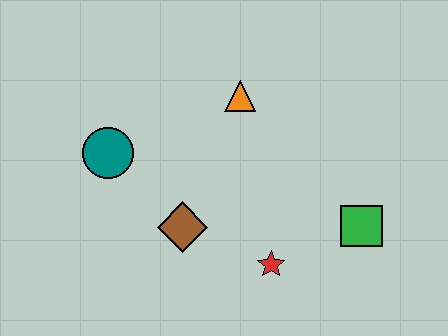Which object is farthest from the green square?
The teal circle is farthest from the green square.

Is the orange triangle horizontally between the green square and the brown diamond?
Yes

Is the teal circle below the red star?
No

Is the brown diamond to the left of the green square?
Yes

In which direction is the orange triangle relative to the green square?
The orange triangle is above the green square.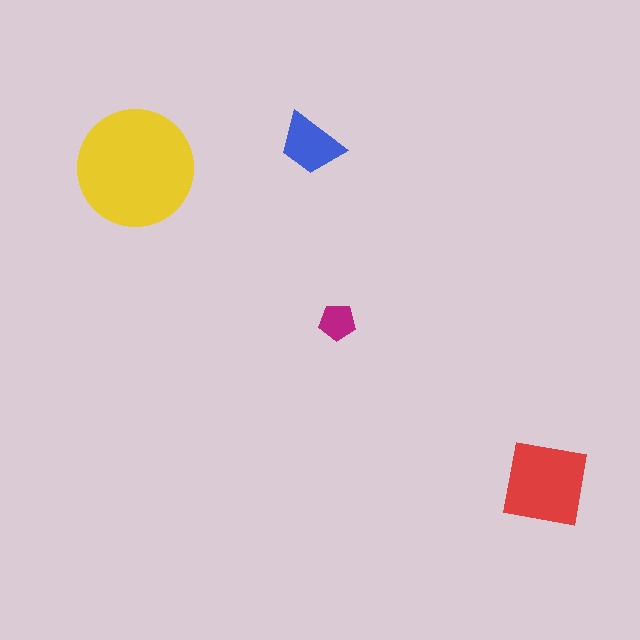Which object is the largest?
The yellow circle.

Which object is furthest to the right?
The red square is rightmost.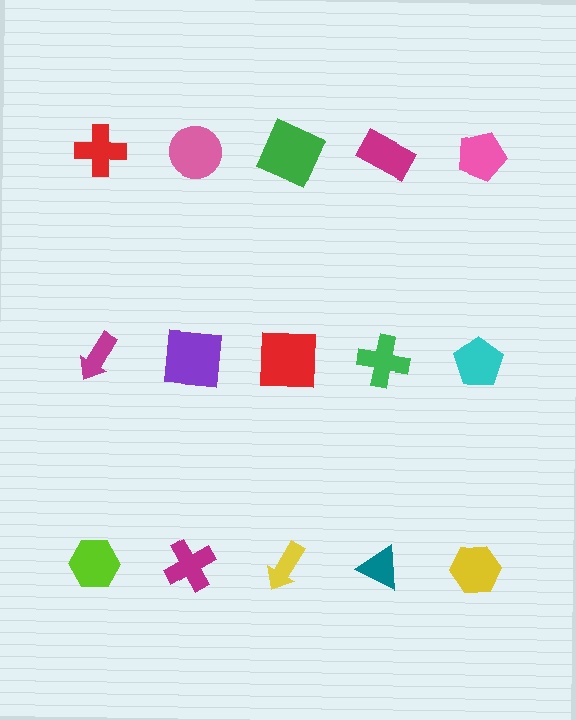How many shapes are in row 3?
5 shapes.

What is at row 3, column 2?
A magenta cross.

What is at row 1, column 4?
A magenta rectangle.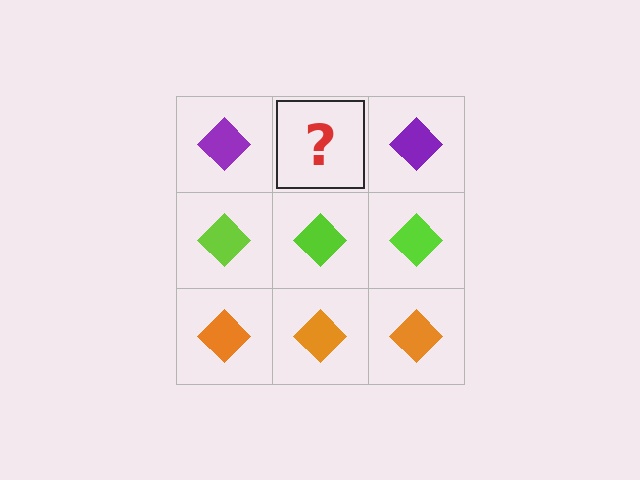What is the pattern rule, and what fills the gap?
The rule is that each row has a consistent color. The gap should be filled with a purple diamond.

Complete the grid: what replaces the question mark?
The question mark should be replaced with a purple diamond.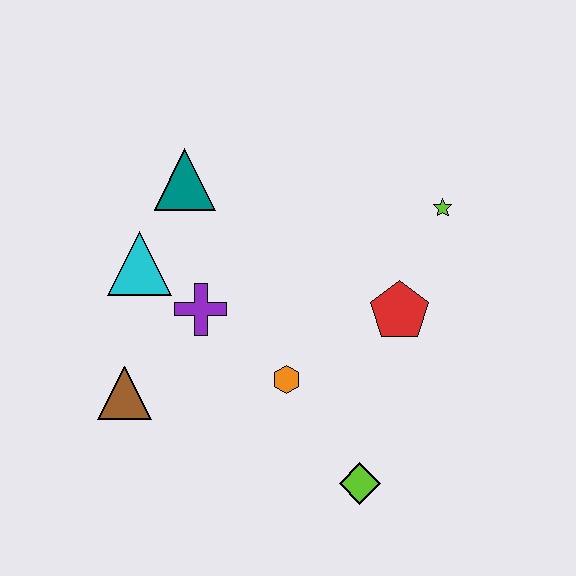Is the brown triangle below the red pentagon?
Yes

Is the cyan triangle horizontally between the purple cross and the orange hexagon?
No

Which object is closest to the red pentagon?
The lime star is closest to the red pentagon.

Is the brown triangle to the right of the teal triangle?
No